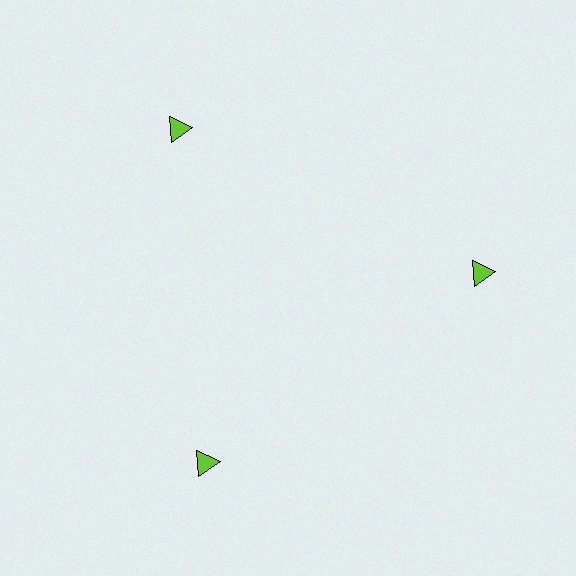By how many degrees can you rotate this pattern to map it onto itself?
The pattern maps onto itself every 120 degrees of rotation.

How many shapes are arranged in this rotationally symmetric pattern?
There are 3 shapes, arranged in 3 groups of 1.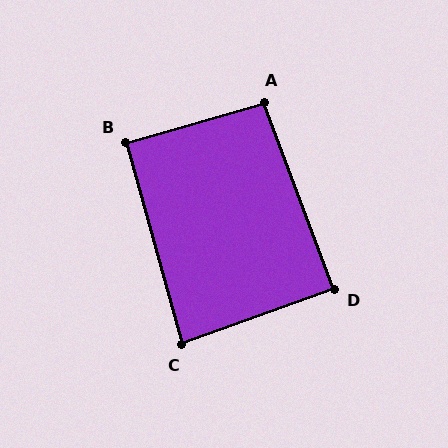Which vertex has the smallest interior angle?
C, at approximately 86 degrees.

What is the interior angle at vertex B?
Approximately 91 degrees (approximately right).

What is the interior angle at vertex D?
Approximately 89 degrees (approximately right).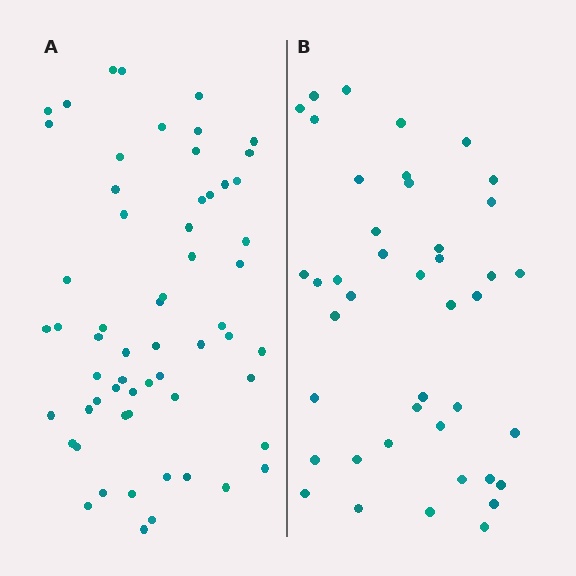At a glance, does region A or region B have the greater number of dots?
Region A (the left region) has more dots.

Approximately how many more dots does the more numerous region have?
Region A has approximately 20 more dots than region B.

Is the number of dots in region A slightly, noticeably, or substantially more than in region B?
Region A has noticeably more, but not dramatically so. The ratio is roughly 1.4 to 1.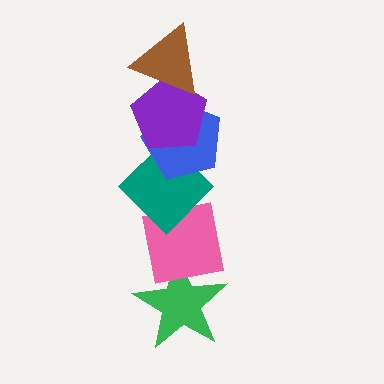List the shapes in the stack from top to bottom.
From top to bottom: the brown triangle, the purple pentagon, the blue pentagon, the teal diamond, the pink square, the green star.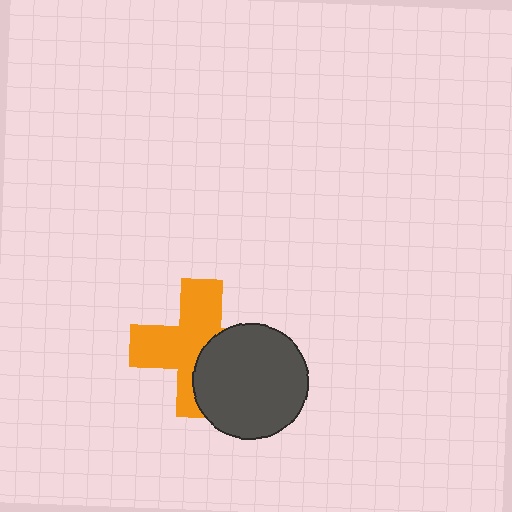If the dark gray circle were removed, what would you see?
You would see the complete orange cross.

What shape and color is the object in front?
The object in front is a dark gray circle.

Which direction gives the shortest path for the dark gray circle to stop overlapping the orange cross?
Moving right gives the shortest separation.